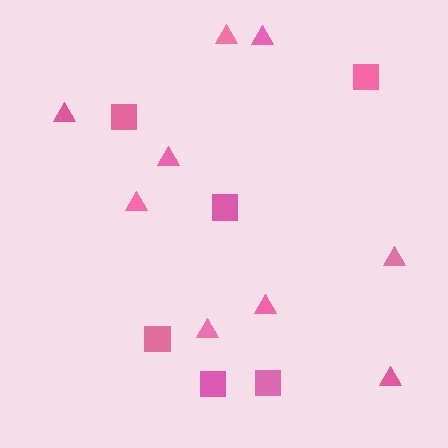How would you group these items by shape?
There are 2 groups: one group of squares (6) and one group of triangles (9).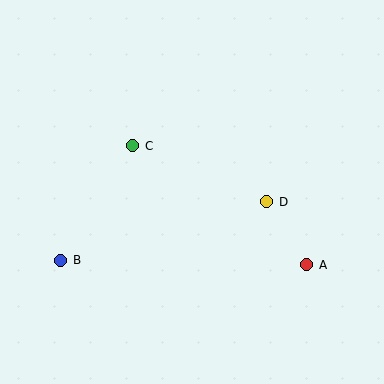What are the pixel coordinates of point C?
Point C is at (133, 146).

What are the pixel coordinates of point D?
Point D is at (267, 202).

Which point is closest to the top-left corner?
Point C is closest to the top-left corner.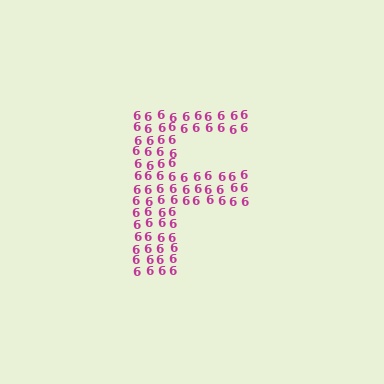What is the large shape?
The large shape is the letter F.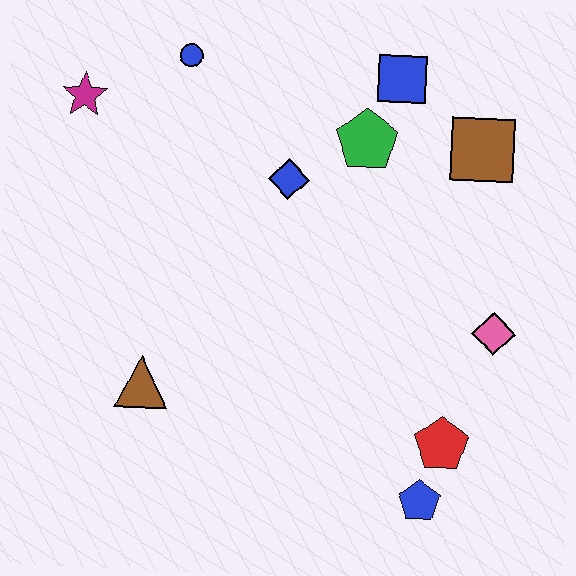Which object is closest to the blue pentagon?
The red pentagon is closest to the blue pentagon.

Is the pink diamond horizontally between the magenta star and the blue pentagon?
No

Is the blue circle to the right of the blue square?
No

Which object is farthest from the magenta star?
The blue pentagon is farthest from the magenta star.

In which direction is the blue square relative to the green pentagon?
The blue square is above the green pentagon.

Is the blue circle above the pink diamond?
Yes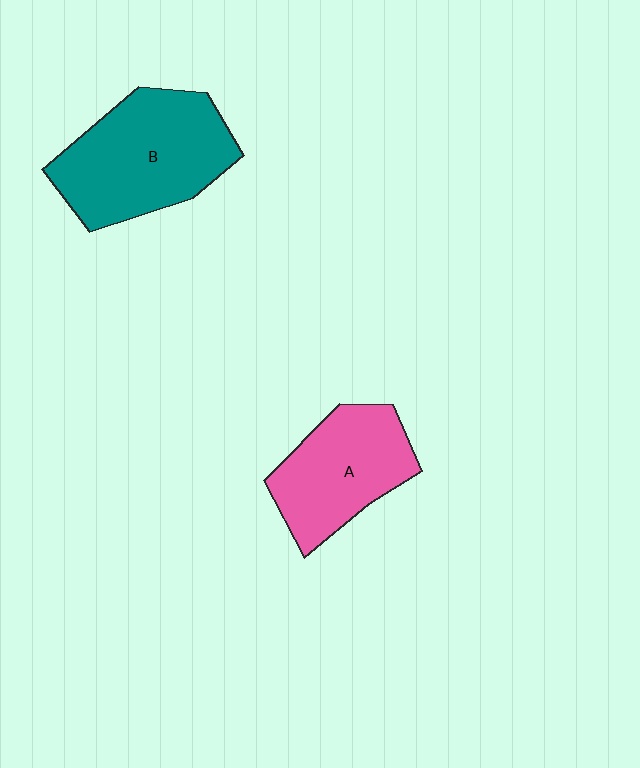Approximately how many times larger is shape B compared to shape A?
Approximately 1.3 times.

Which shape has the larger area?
Shape B (teal).